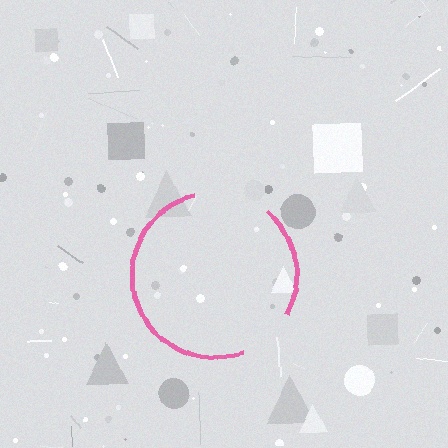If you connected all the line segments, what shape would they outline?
They would outline a circle.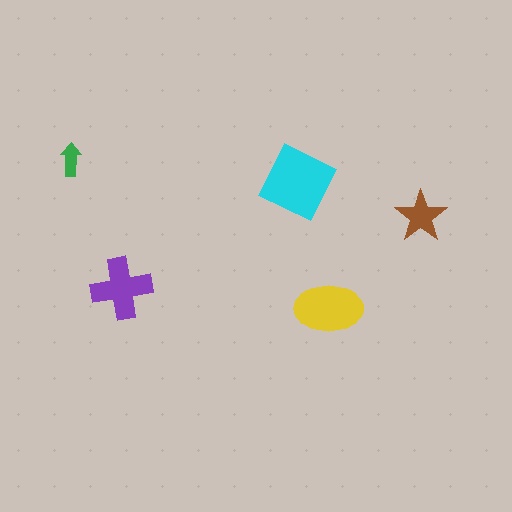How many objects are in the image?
There are 5 objects in the image.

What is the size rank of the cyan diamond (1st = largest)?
1st.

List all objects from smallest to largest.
The green arrow, the brown star, the purple cross, the yellow ellipse, the cyan diamond.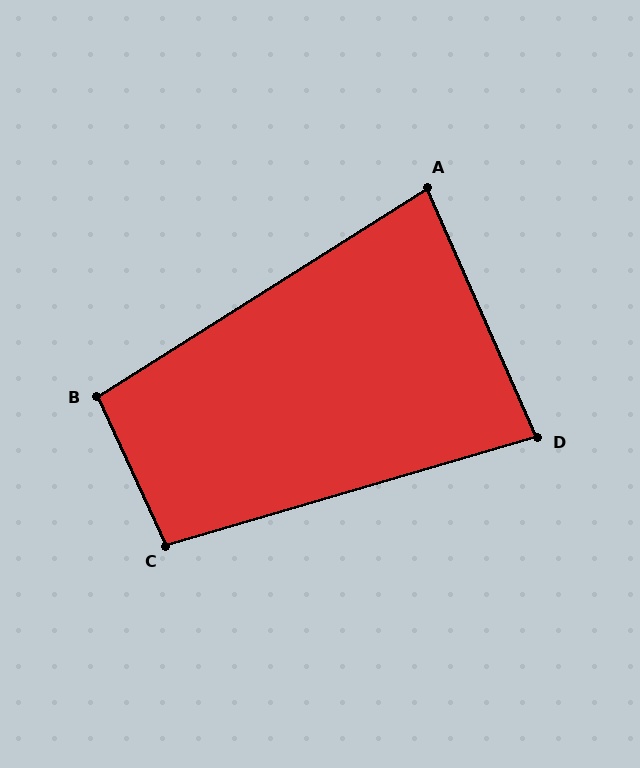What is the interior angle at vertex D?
Approximately 83 degrees (acute).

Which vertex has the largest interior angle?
C, at approximately 99 degrees.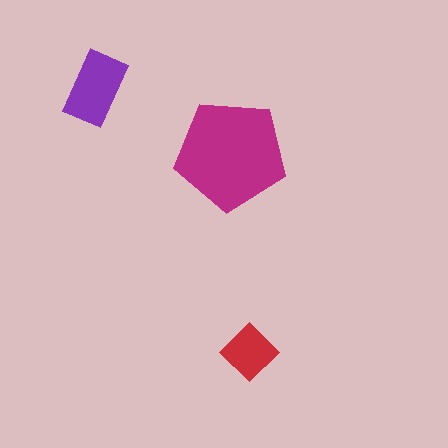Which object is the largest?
The magenta pentagon.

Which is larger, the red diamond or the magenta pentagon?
The magenta pentagon.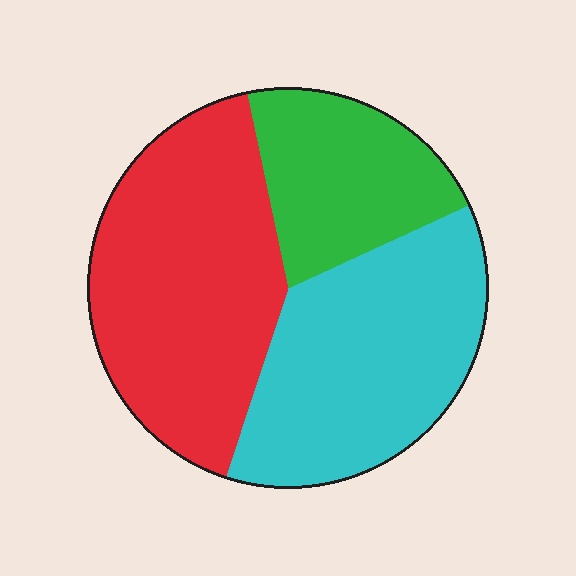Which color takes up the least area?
Green, at roughly 20%.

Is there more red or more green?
Red.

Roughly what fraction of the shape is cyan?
Cyan takes up about three eighths (3/8) of the shape.